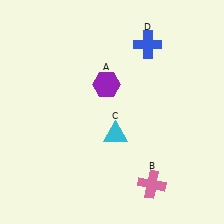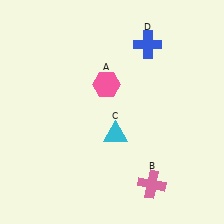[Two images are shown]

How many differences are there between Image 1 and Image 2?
There is 1 difference between the two images.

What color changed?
The hexagon (A) changed from purple in Image 1 to pink in Image 2.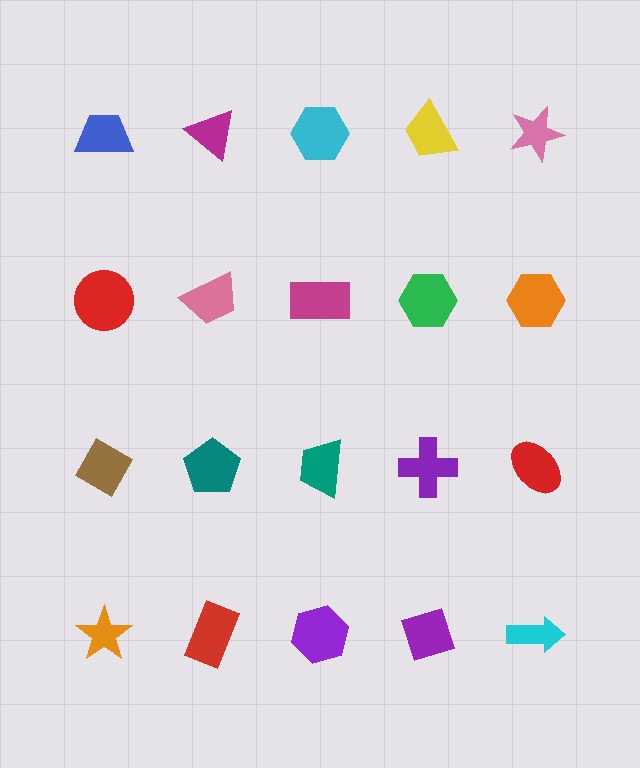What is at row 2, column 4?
A green hexagon.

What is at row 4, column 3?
A purple hexagon.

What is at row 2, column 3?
A magenta rectangle.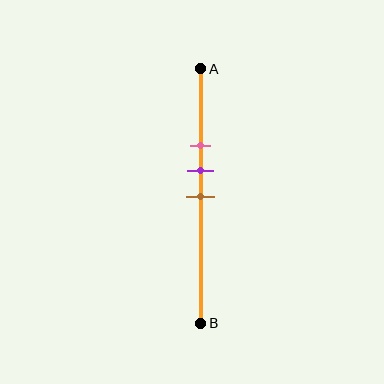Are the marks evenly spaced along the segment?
Yes, the marks are approximately evenly spaced.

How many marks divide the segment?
There are 3 marks dividing the segment.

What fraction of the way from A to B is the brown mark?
The brown mark is approximately 50% (0.5) of the way from A to B.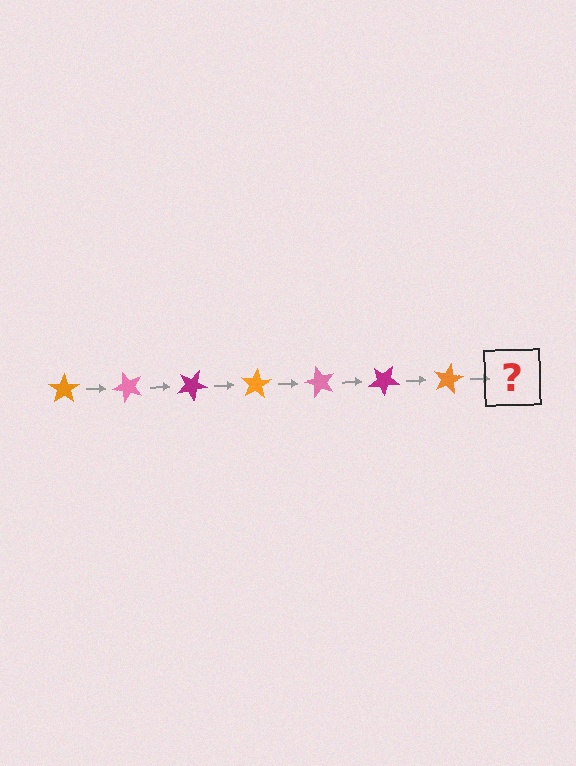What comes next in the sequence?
The next element should be a pink star, rotated 350 degrees from the start.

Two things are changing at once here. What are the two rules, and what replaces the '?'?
The two rules are that it rotates 50 degrees each step and the color cycles through orange, pink, and magenta. The '?' should be a pink star, rotated 350 degrees from the start.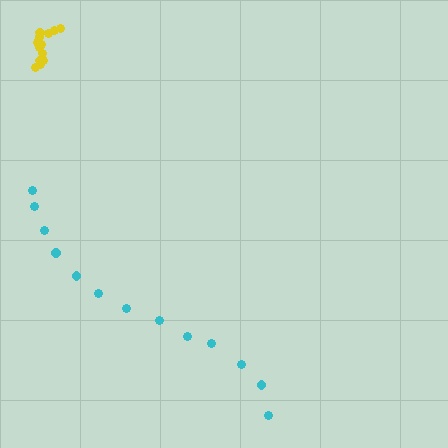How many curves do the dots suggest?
There are 2 distinct paths.